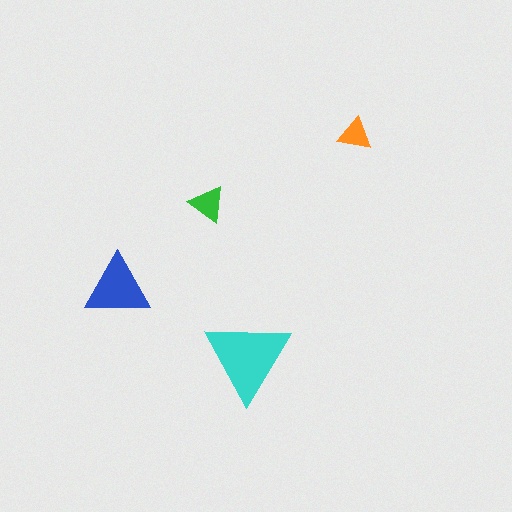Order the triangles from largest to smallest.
the cyan one, the blue one, the green one, the orange one.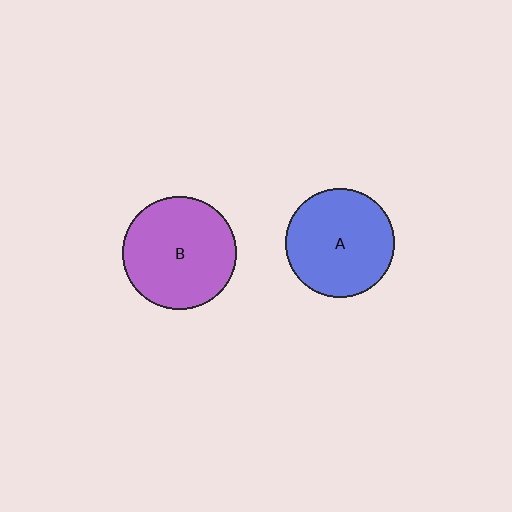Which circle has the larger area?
Circle B (purple).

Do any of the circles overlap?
No, none of the circles overlap.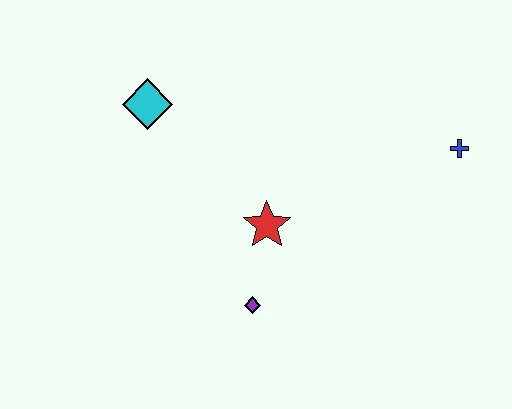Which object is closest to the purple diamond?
The red star is closest to the purple diamond.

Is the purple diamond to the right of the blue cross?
No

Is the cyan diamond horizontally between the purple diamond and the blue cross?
No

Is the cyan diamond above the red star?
Yes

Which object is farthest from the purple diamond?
The blue cross is farthest from the purple diamond.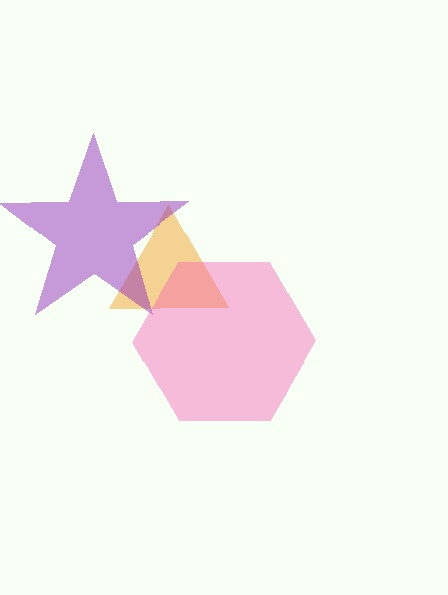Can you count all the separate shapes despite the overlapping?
Yes, there are 3 separate shapes.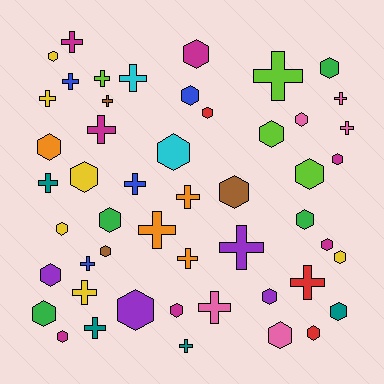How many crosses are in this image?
There are 22 crosses.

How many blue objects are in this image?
There are 4 blue objects.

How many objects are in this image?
There are 50 objects.